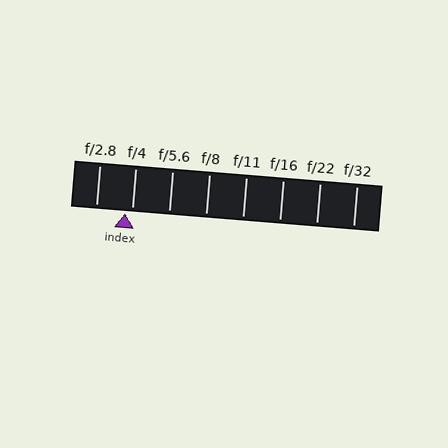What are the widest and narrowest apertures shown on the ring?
The widest aperture shown is f/2.8 and the narrowest is f/32.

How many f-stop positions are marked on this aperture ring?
There are 8 f-stop positions marked.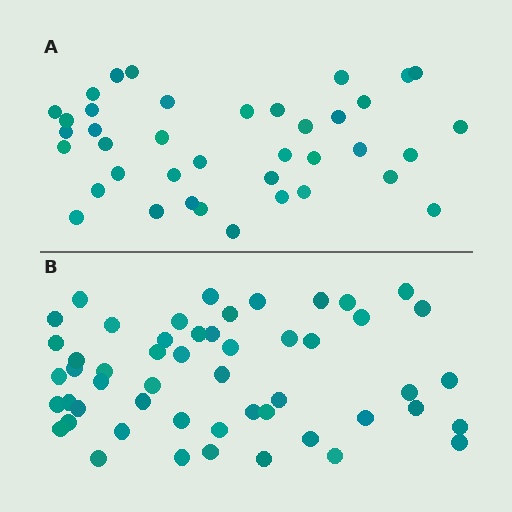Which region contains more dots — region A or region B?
Region B (the bottom region) has more dots.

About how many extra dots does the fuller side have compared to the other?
Region B has approximately 15 more dots than region A.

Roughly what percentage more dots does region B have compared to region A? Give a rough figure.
About 35% more.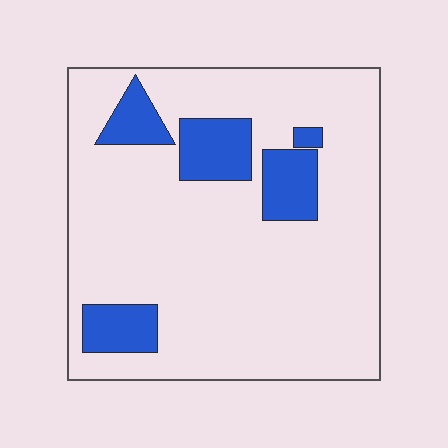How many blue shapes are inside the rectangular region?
5.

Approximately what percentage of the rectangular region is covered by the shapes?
Approximately 15%.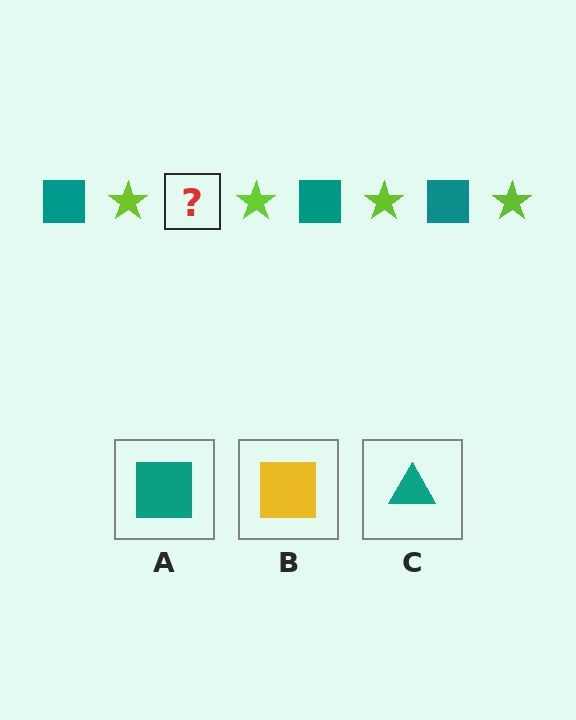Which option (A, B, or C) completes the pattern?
A.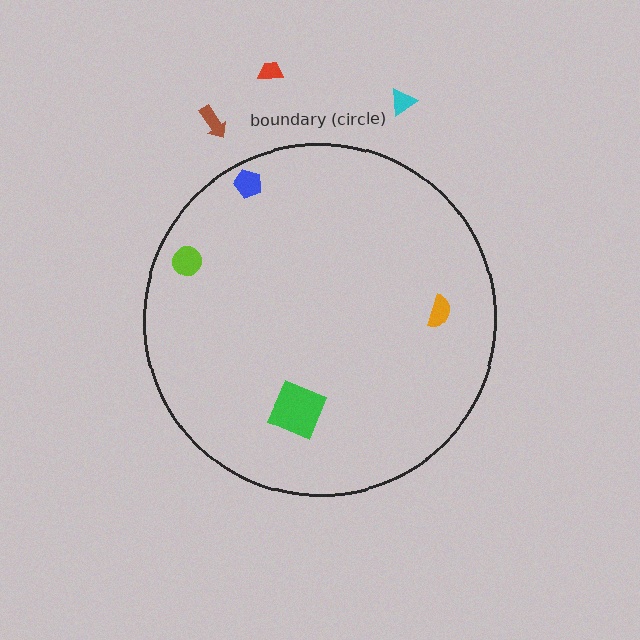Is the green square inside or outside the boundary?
Inside.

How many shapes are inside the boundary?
4 inside, 3 outside.